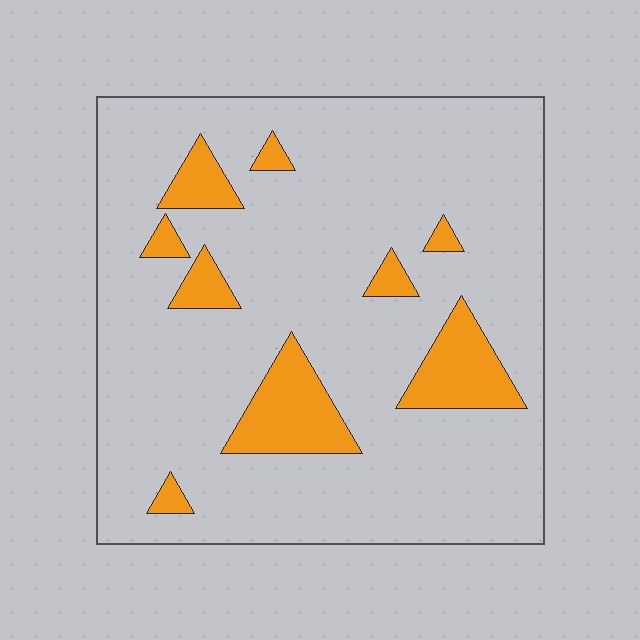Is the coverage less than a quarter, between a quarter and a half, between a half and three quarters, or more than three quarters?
Less than a quarter.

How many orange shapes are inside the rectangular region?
9.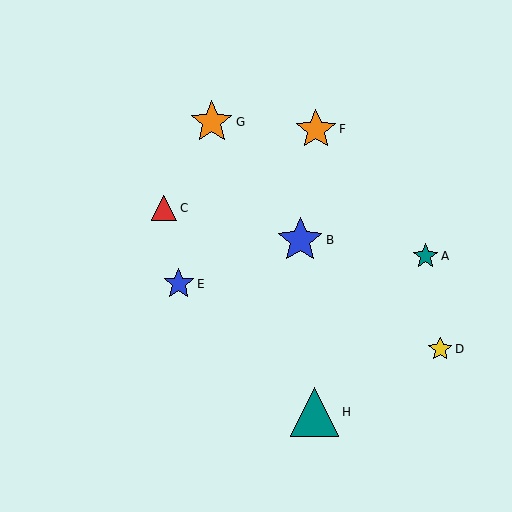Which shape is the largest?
The teal triangle (labeled H) is the largest.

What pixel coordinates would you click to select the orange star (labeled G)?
Click at (212, 122) to select the orange star G.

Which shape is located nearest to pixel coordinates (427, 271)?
The teal star (labeled A) at (425, 256) is nearest to that location.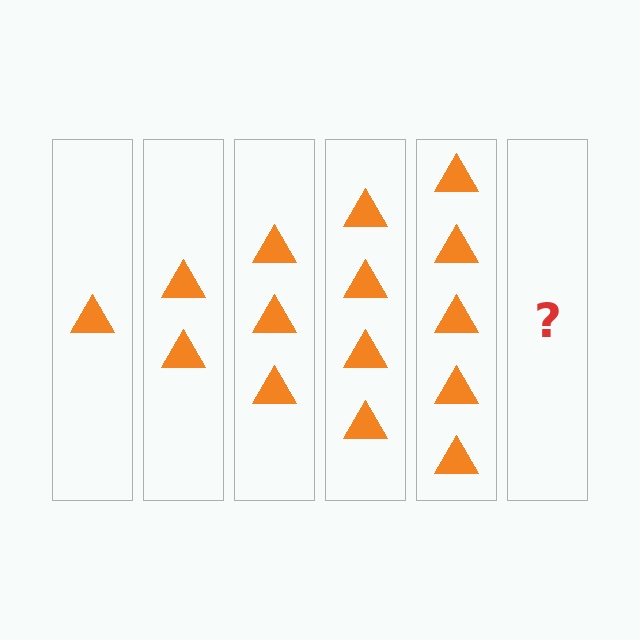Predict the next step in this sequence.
The next step is 6 triangles.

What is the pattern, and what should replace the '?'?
The pattern is that each step adds one more triangle. The '?' should be 6 triangles.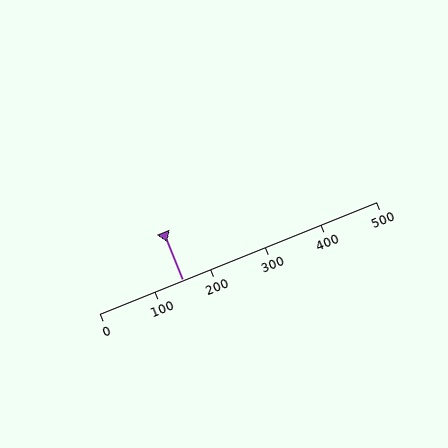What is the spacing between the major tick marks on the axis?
The major ticks are spaced 100 apart.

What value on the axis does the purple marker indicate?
The marker indicates approximately 150.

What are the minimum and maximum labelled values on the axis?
The axis runs from 0 to 500.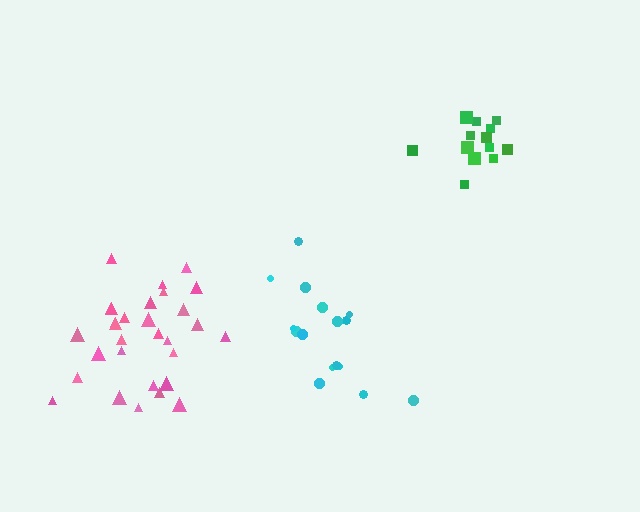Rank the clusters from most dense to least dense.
green, pink, cyan.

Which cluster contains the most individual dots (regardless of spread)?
Pink (31).